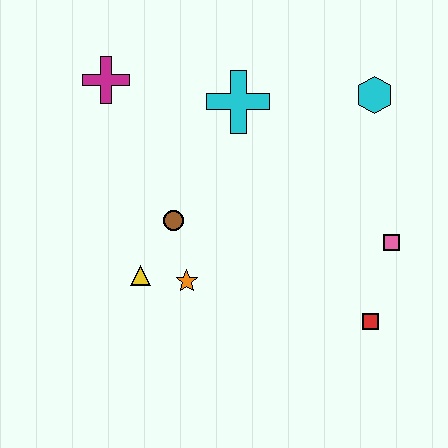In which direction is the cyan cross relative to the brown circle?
The cyan cross is above the brown circle.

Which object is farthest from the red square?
The magenta cross is farthest from the red square.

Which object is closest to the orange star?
The yellow triangle is closest to the orange star.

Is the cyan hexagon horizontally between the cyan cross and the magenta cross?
No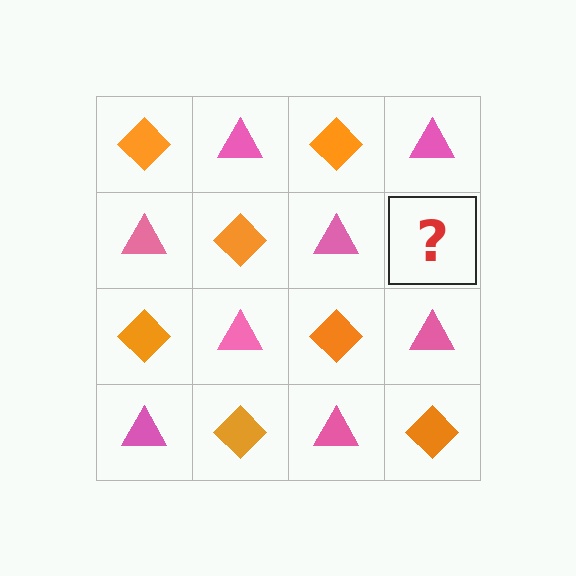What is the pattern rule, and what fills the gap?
The rule is that it alternates orange diamond and pink triangle in a checkerboard pattern. The gap should be filled with an orange diamond.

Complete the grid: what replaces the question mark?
The question mark should be replaced with an orange diamond.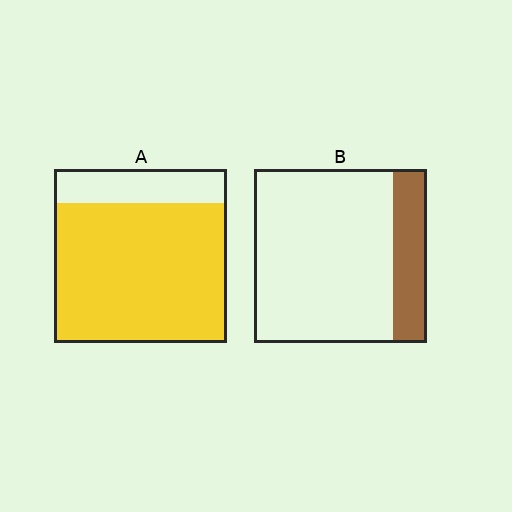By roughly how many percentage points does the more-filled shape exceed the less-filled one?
By roughly 60 percentage points (A over B).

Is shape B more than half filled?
No.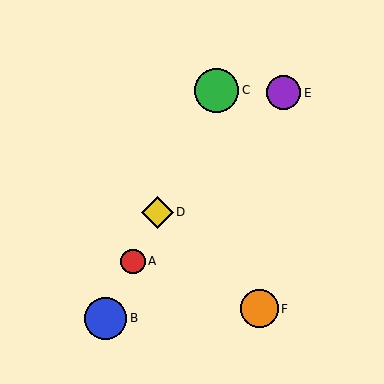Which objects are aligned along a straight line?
Objects A, B, C, D are aligned along a straight line.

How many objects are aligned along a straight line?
4 objects (A, B, C, D) are aligned along a straight line.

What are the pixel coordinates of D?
Object D is at (157, 212).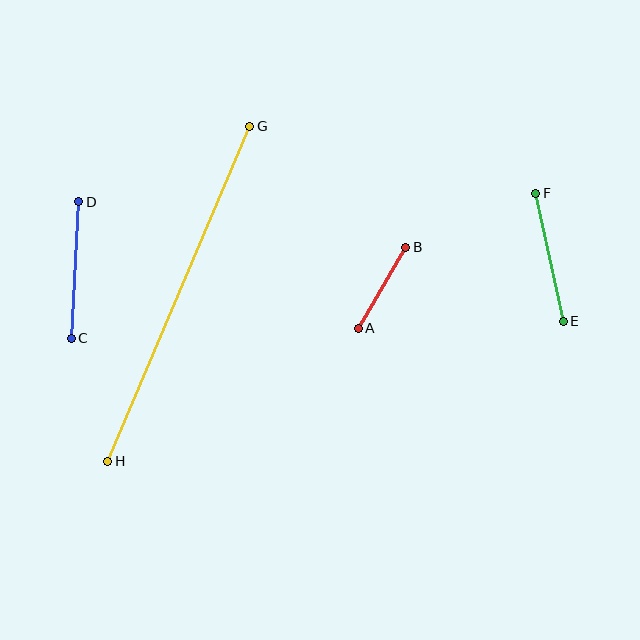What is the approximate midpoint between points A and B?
The midpoint is at approximately (382, 288) pixels.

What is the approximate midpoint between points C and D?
The midpoint is at approximately (75, 270) pixels.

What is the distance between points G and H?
The distance is approximately 364 pixels.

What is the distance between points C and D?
The distance is approximately 137 pixels.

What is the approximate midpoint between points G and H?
The midpoint is at approximately (179, 294) pixels.